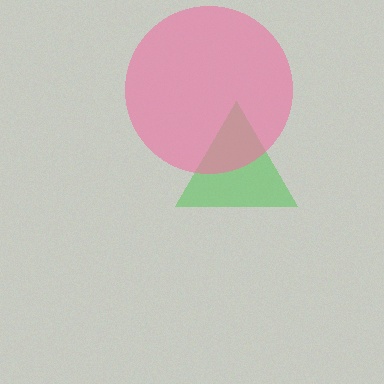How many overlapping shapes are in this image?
There are 2 overlapping shapes in the image.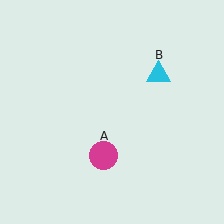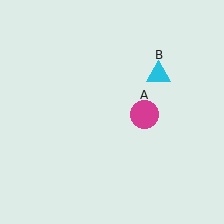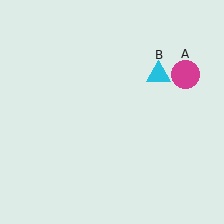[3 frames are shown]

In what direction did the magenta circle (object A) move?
The magenta circle (object A) moved up and to the right.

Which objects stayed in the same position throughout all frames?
Cyan triangle (object B) remained stationary.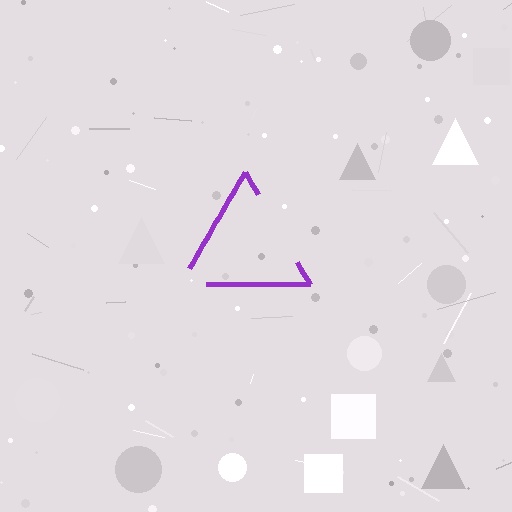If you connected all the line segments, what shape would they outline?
They would outline a triangle.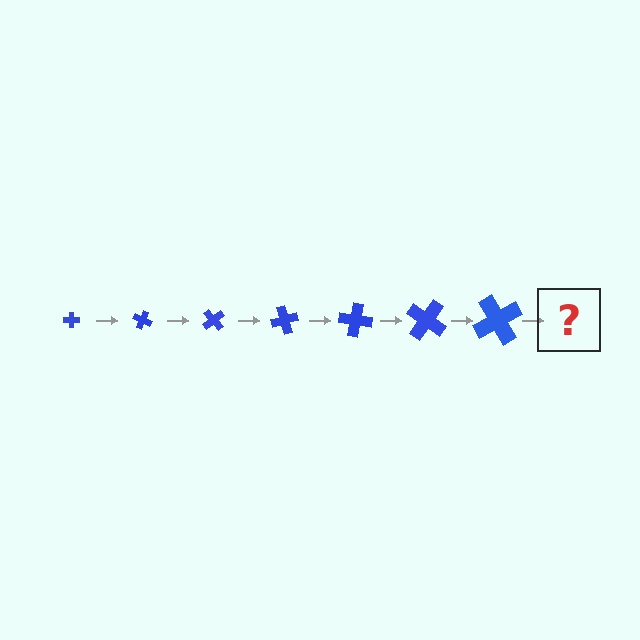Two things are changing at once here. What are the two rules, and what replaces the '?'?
The two rules are that the cross grows larger each step and it rotates 25 degrees each step. The '?' should be a cross, larger than the previous one and rotated 175 degrees from the start.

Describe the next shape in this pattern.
It should be a cross, larger than the previous one and rotated 175 degrees from the start.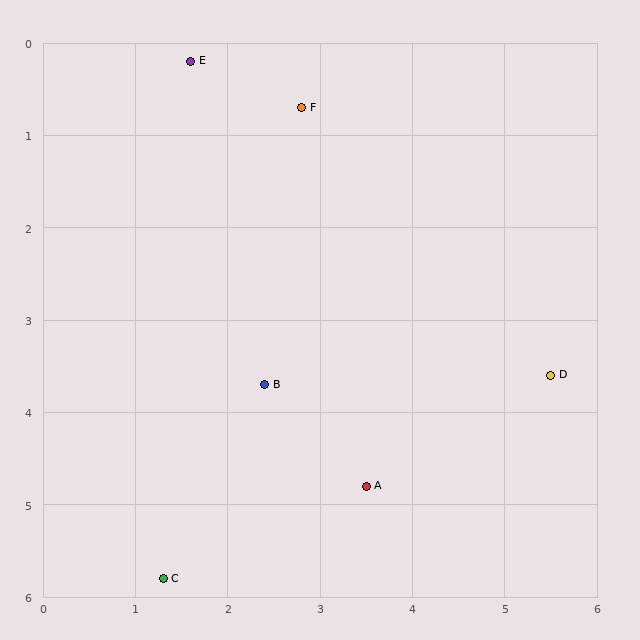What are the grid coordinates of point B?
Point B is at approximately (2.4, 3.7).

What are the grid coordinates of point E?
Point E is at approximately (1.6, 0.2).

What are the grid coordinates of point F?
Point F is at approximately (2.8, 0.7).